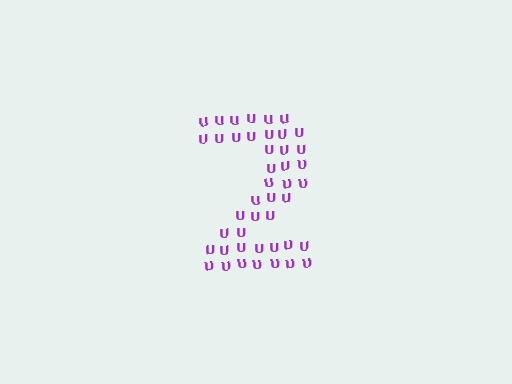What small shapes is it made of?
It is made of small letter U's.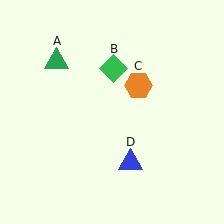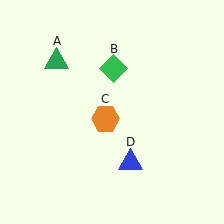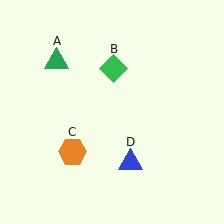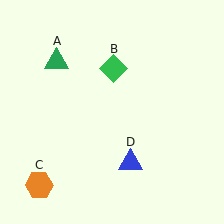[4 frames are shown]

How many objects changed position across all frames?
1 object changed position: orange hexagon (object C).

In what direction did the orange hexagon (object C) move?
The orange hexagon (object C) moved down and to the left.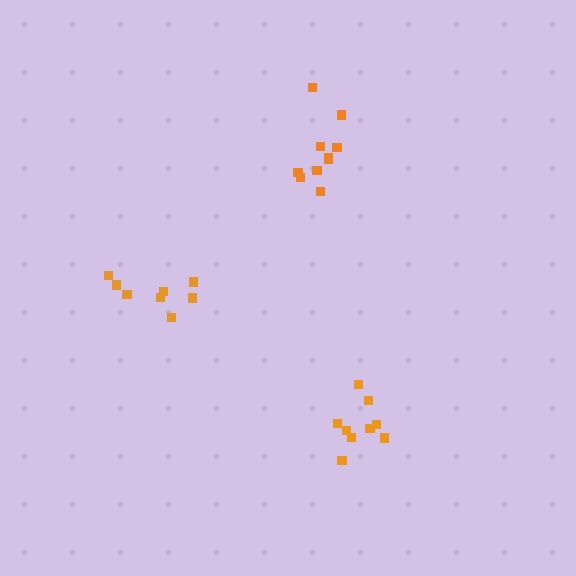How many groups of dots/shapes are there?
There are 3 groups.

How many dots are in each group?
Group 1: 8 dots, Group 2: 10 dots, Group 3: 9 dots (27 total).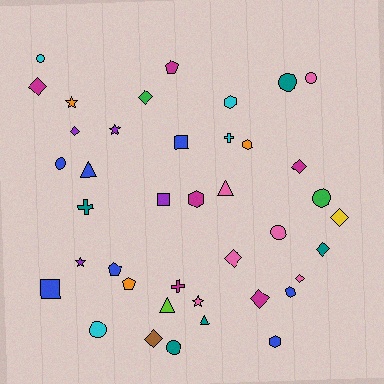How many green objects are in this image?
There are 2 green objects.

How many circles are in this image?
There are 8 circles.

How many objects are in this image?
There are 40 objects.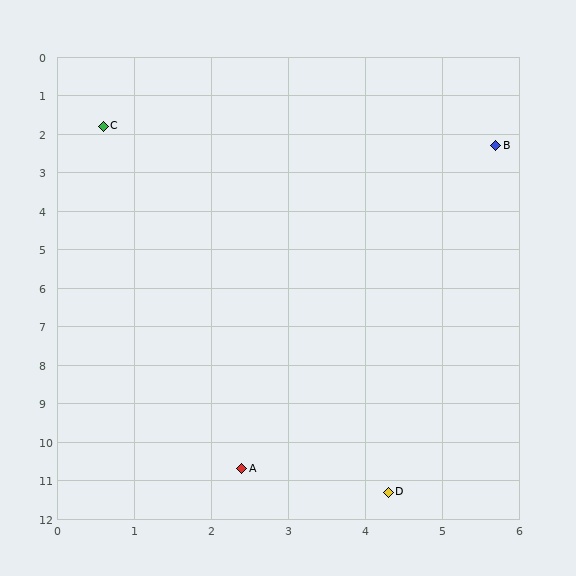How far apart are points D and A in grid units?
Points D and A are about 2.0 grid units apart.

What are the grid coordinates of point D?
Point D is at approximately (4.3, 11.3).